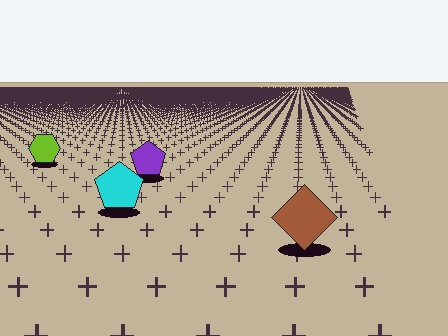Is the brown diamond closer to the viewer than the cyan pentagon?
Yes. The brown diamond is closer — you can tell from the texture gradient: the ground texture is coarser near it.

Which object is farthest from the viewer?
The lime hexagon is farthest from the viewer. It appears smaller and the ground texture around it is denser.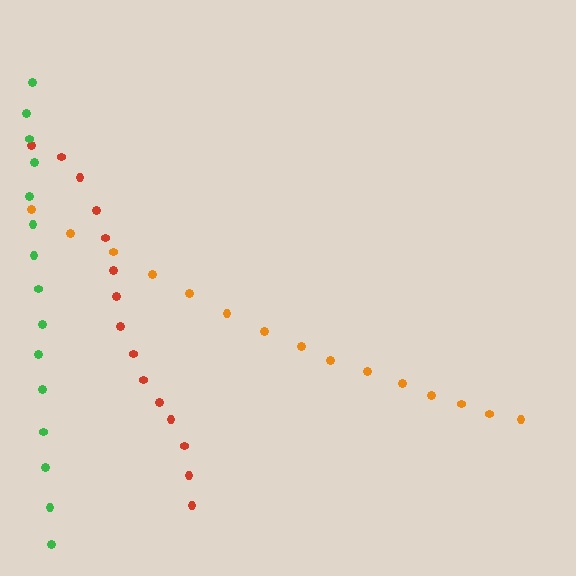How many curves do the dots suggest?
There are 3 distinct paths.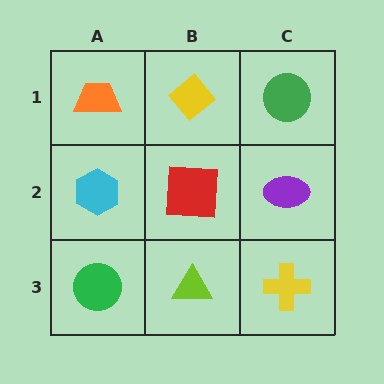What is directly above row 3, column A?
A cyan hexagon.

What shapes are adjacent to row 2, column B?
A yellow diamond (row 1, column B), a lime triangle (row 3, column B), a cyan hexagon (row 2, column A), a purple ellipse (row 2, column C).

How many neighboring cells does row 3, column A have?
2.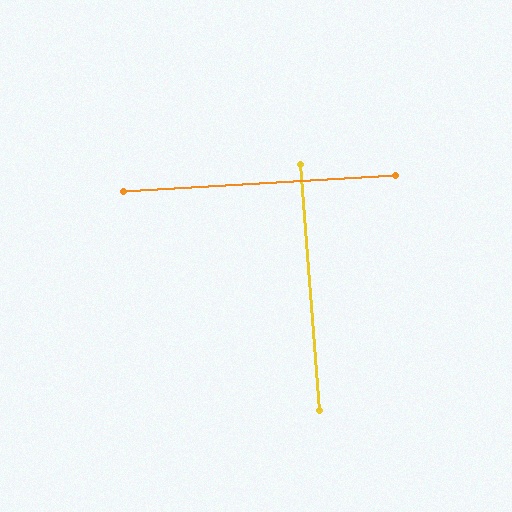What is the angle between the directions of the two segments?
Approximately 89 degrees.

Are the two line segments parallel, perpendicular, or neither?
Perpendicular — they meet at approximately 89°.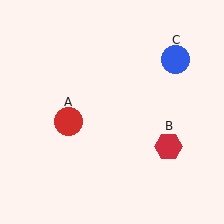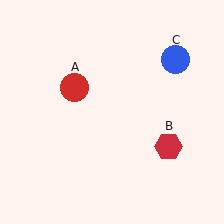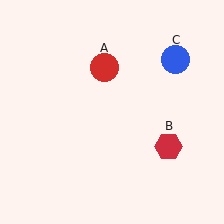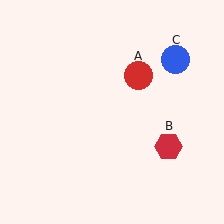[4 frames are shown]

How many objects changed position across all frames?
1 object changed position: red circle (object A).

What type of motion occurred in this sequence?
The red circle (object A) rotated clockwise around the center of the scene.